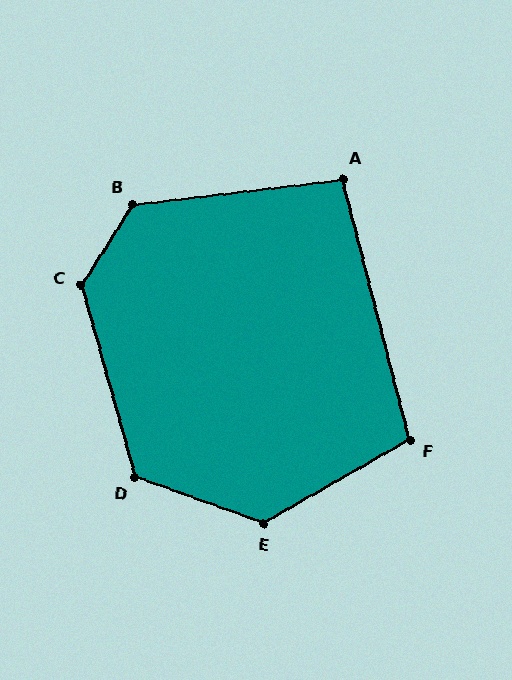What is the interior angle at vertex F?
Approximately 105 degrees (obtuse).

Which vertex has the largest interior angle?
C, at approximately 132 degrees.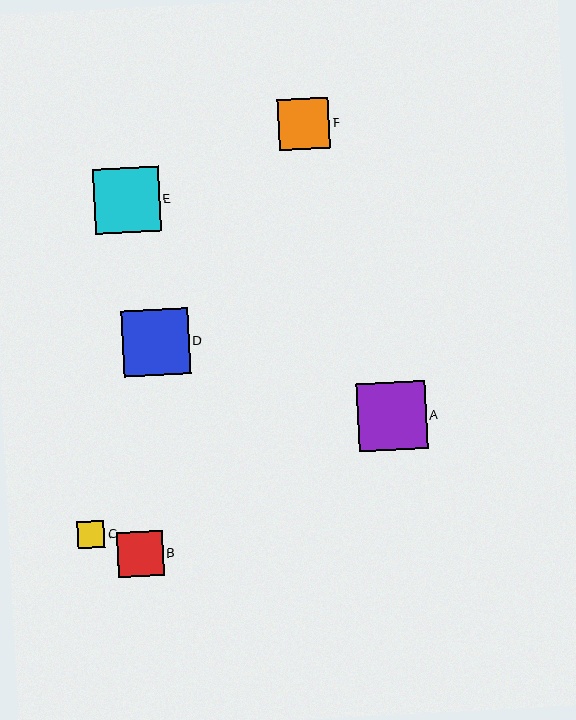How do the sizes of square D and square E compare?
Square D and square E are approximately the same size.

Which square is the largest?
Square A is the largest with a size of approximately 69 pixels.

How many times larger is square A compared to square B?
Square A is approximately 1.5 times the size of square B.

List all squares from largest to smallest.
From largest to smallest: A, D, E, F, B, C.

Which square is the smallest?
Square C is the smallest with a size of approximately 28 pixels.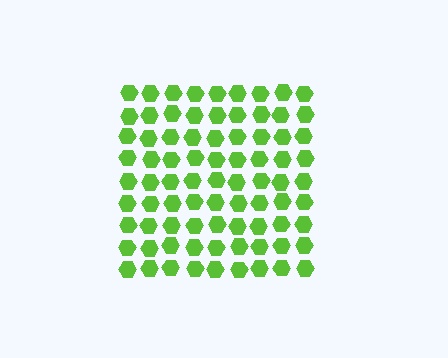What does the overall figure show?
The overall figure shows a square.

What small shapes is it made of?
It is made of small hexagons.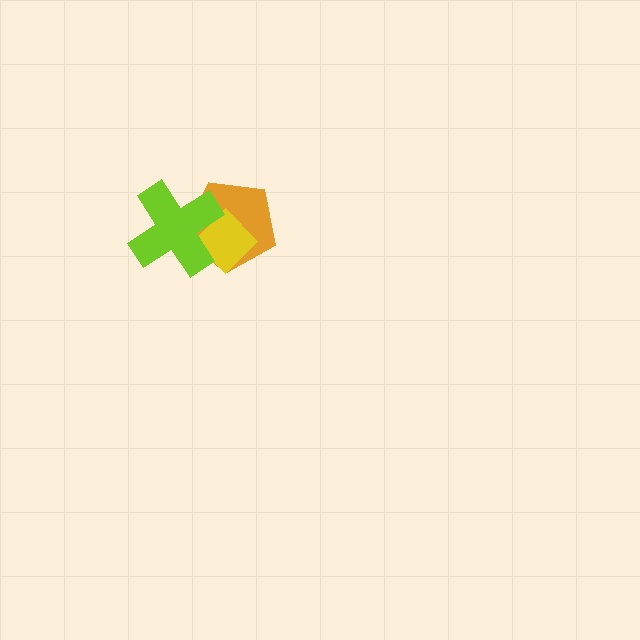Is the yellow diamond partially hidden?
Yes, it is partially covered by another shape.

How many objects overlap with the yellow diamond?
2 objects overlap with the yellow diamond.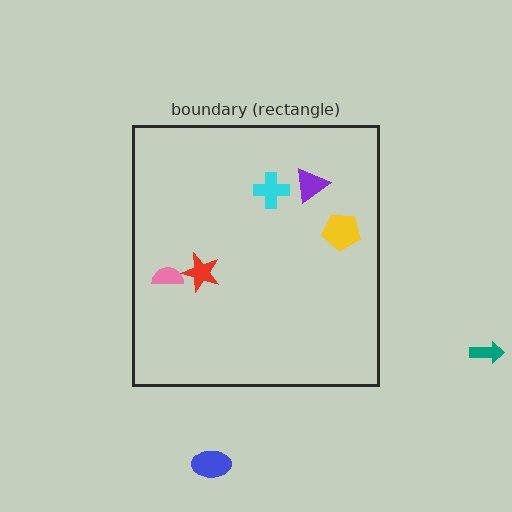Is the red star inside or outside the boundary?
Inside.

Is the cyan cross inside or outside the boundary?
Inside.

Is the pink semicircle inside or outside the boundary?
Inside.